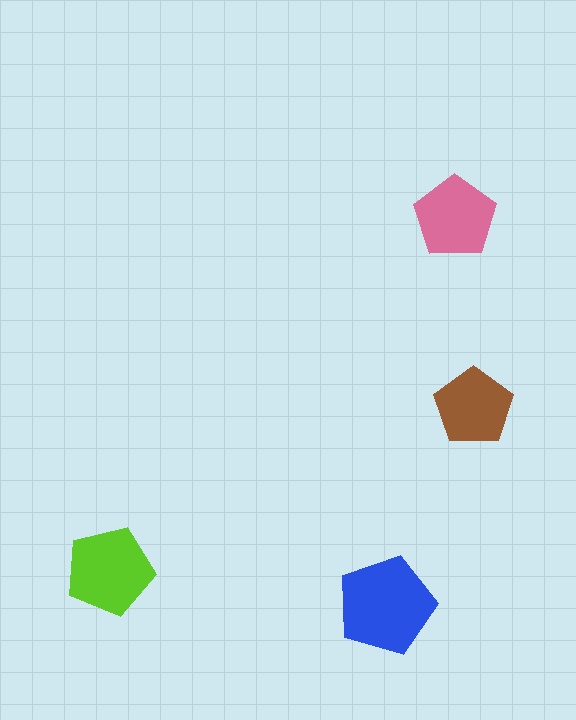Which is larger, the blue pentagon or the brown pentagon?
The blue one.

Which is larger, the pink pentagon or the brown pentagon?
The pink one.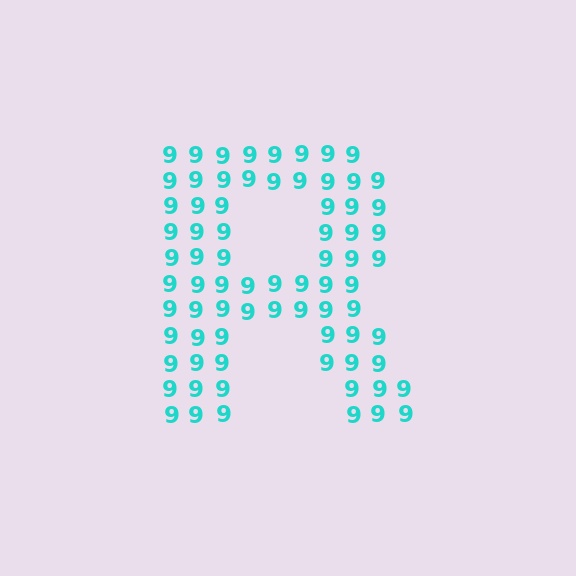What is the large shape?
The large shape is the letter R.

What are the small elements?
The small elements are digit 9's.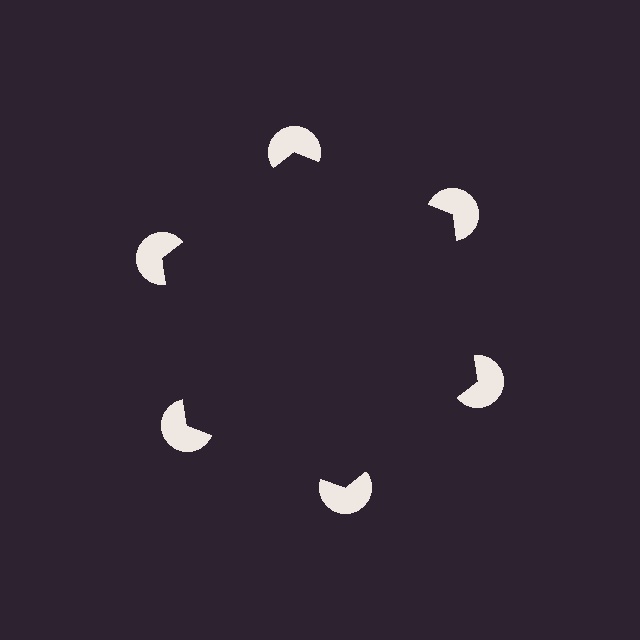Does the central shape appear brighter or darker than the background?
It typically appears slightly darker than the background, even though no actual brightness change is drawn.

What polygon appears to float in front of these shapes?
An illusory hexagon — its edges are inferred from the aligned wedge cuts in the pac-man discs, not physically drawn.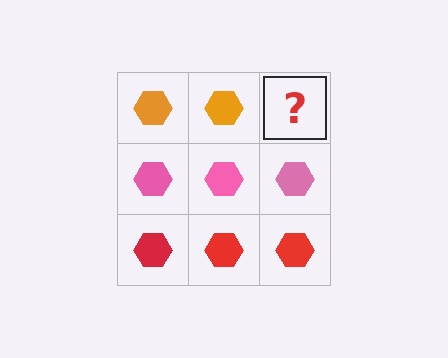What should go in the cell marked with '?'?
The missing cell should contain an orange hexagon.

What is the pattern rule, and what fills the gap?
The rule is that each row has a consistent color. The gap should be filled with an orange hexagon.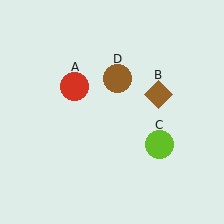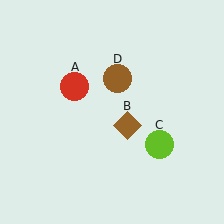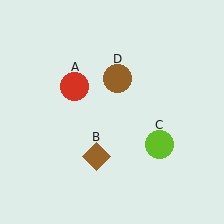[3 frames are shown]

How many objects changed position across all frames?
1 object changed position: brown diamond (object B).